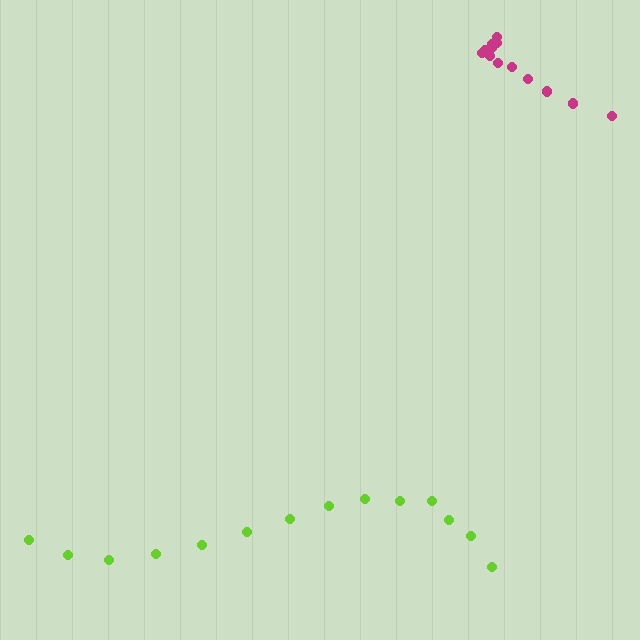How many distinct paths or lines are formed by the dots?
There are 2 distinct paths.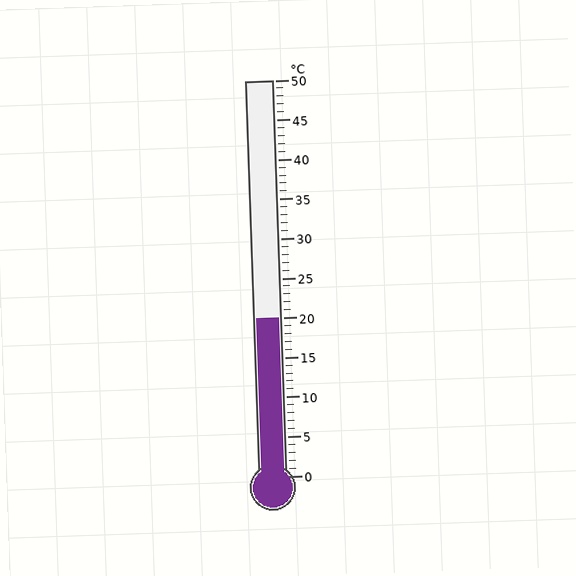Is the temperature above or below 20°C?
The temperature is at 20°C.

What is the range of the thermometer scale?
The thermometer scale ranges from 0°C to 50°C.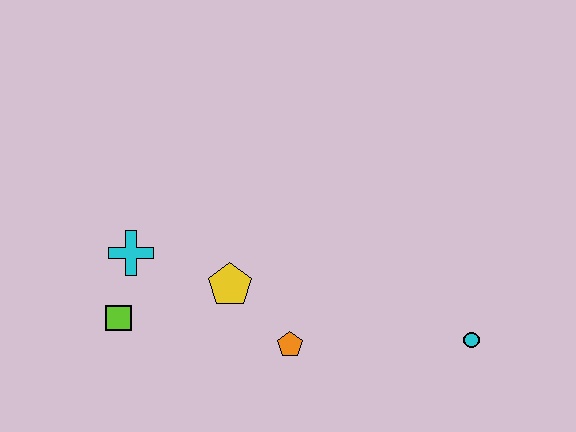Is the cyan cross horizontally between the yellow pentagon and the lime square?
Yes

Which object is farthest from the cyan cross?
The cyan circle is farthest from the cyan cross.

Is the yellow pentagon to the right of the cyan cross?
Yes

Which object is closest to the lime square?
The cyan cross is closest to the lime square.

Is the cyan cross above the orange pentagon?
Yes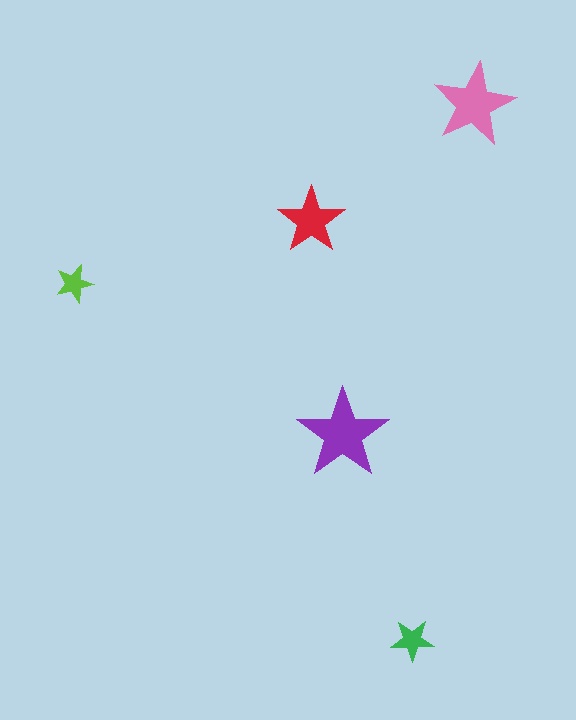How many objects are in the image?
There are 5 objects in the image.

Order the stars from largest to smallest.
the purple one, the pink one, the red one, the green one, the lime one.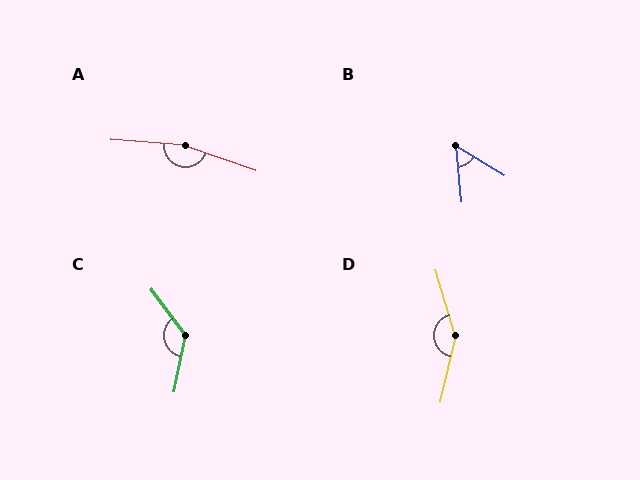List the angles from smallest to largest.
B (52°), C (132°), D (150°), A (165°).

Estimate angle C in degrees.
Approximately 132 degrees.